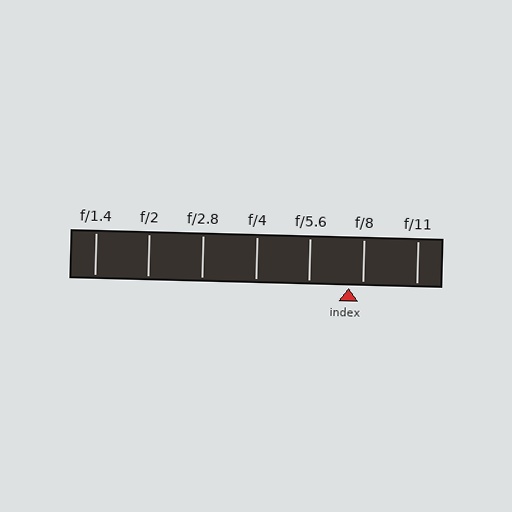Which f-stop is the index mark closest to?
The index mark is closest to f/8.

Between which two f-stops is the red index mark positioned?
The index mark is between f/5.6 and f/8.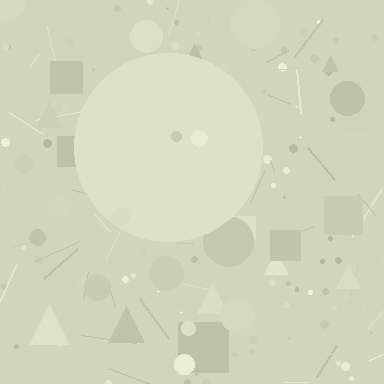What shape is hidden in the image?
A circle is hidden in the image.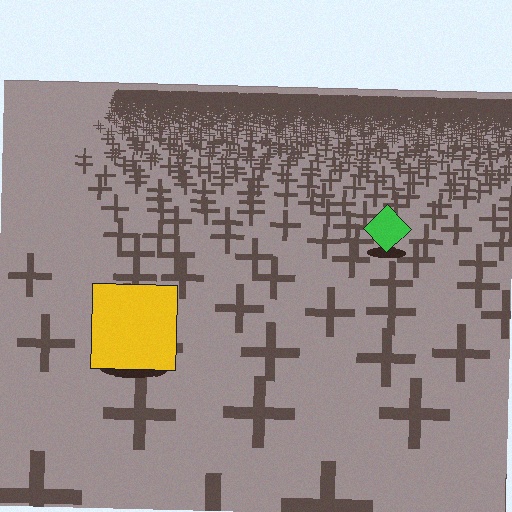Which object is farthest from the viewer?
The green diamond is farthest from the viewer. It appears smaller and the ground texture around it is denser.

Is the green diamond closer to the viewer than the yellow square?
No. The yellow square is closer — you can tell from the texture gradient: the ground texture is coarser near it.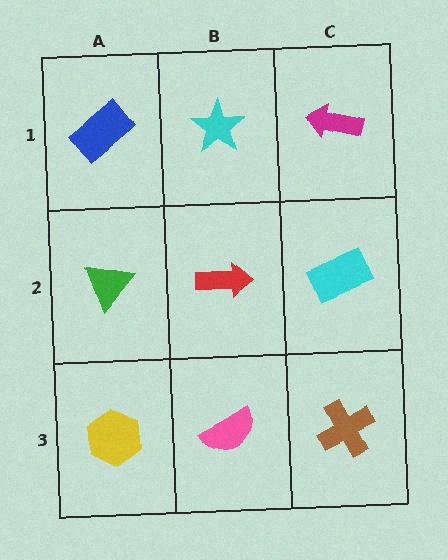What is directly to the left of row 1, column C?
A cyan star.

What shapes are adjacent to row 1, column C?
A cyan rectangle (row 2, column C), a cyan star (row 1, column B).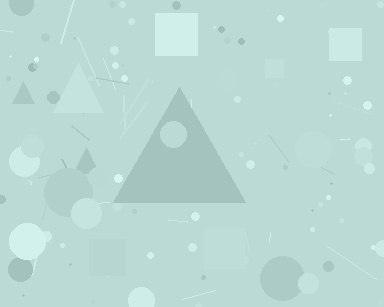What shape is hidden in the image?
A triangle is hidden in the image.